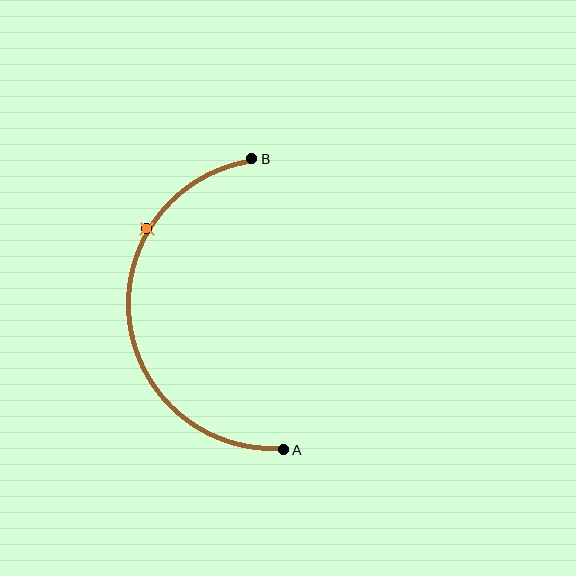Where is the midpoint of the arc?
The arc midpoint is the point on the curve farthest from the straight line joining A and B. It sits to the left of that line.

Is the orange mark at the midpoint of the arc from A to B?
No. The orange mark lies on the arc but is closer to endpoint B. The arc midpoint would be at the point on the curve equidistant along the arc from both A and B.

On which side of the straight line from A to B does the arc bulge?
The arc bulges to the left of the straight line connecting A and B.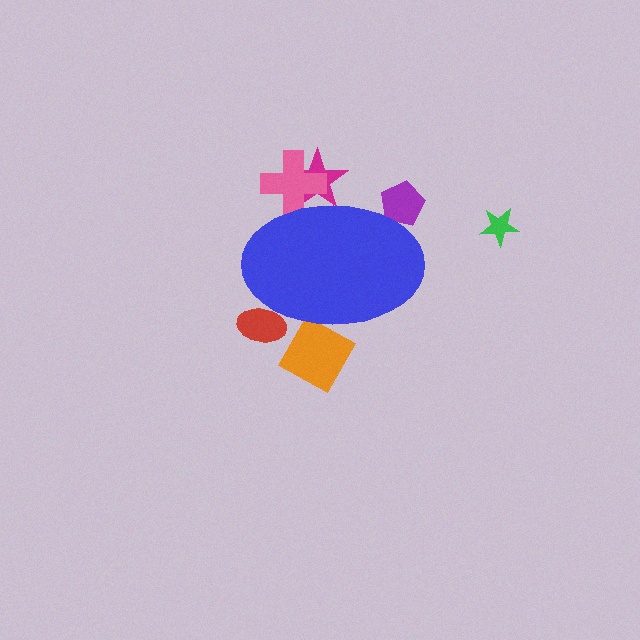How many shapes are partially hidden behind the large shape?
5 shapes are partially hidden.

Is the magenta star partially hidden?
Yes, the magenta star is partially hidden behind the blue ellipse.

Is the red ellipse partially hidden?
Yes, the red ellipse is partially hidden behind the blue ellipse.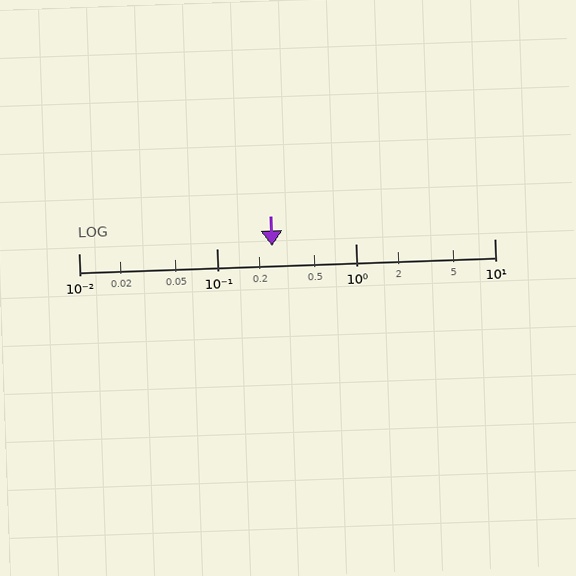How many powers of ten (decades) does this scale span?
The scale spans 3 decades, from 0.01 to 10.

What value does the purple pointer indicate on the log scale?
The pointer indicates approximately 0.25.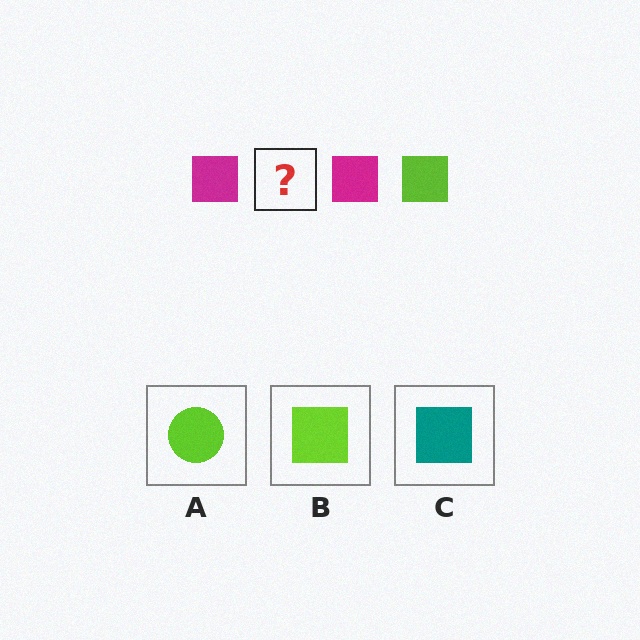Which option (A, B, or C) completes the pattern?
B.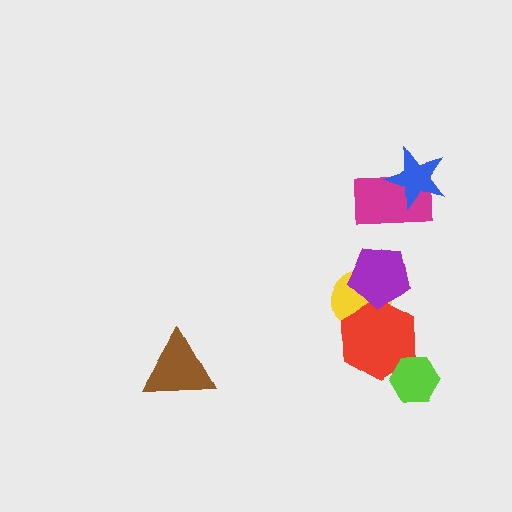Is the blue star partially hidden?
No, no other shape covers it.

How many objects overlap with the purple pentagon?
2 objects overlap with the purple pentagon.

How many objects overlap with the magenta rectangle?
1 object overlaps with the magenta rectangle.